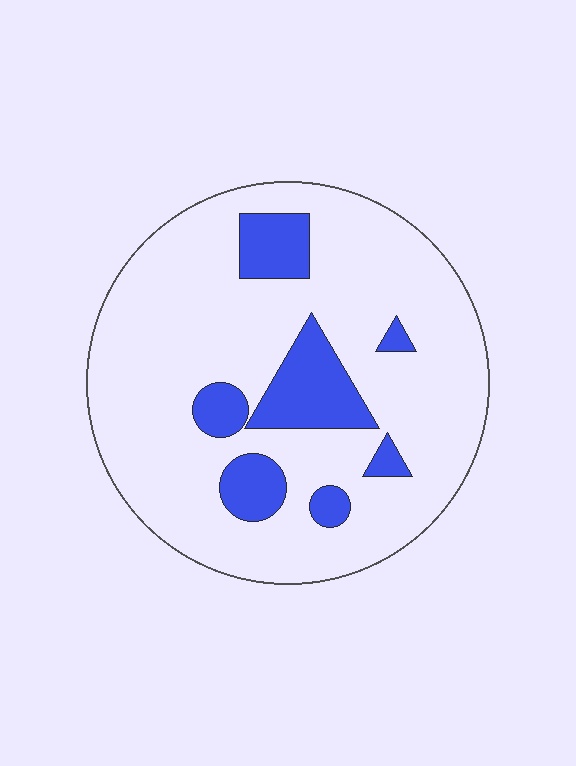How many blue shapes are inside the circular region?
7.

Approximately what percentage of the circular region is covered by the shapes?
Approximately 15%.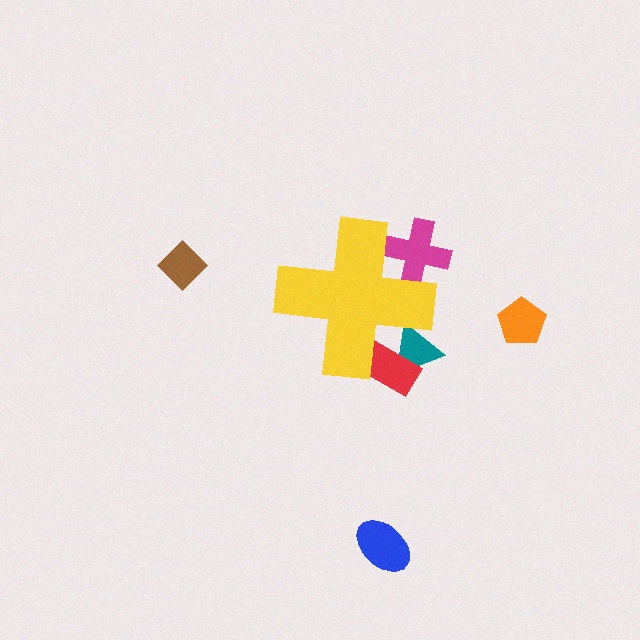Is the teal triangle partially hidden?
Yes, the teal triangle is partially hidden behind the yellow cross.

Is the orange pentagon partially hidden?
No, the orange pentagon is fully visible.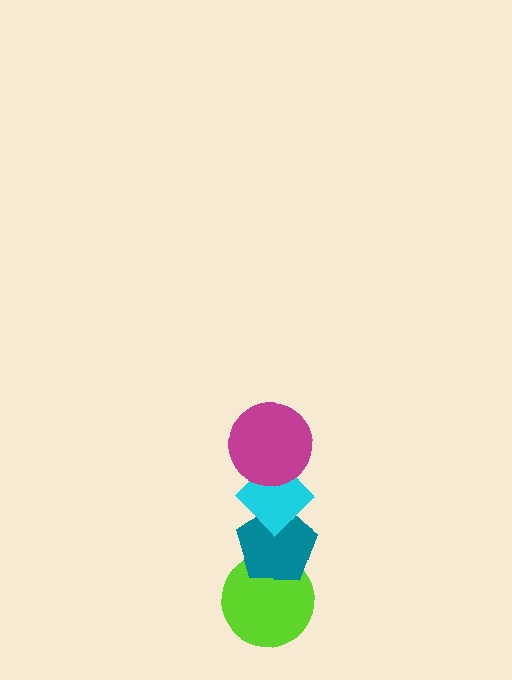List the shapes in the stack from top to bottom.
From top to bottom: the magenta circle, the cyan diamond, the teal pentagon, the lime circle.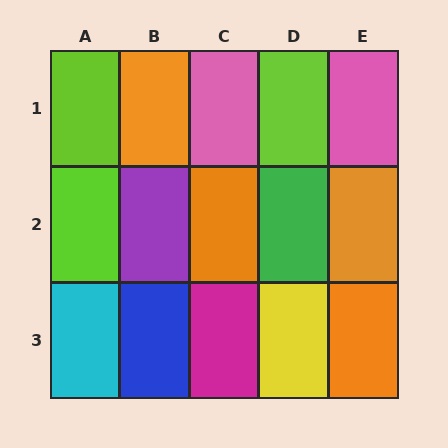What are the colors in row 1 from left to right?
Lime, orange, pink, lime, pink.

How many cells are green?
1 cell is green.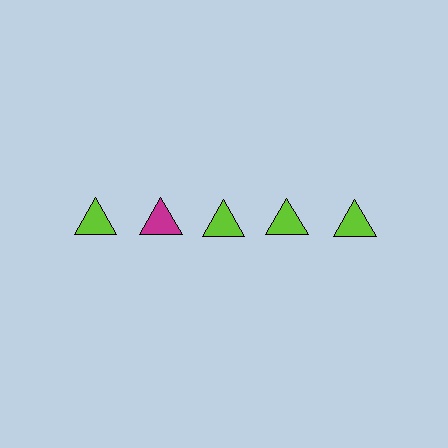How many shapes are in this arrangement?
There are 5 shapes arranged in a grid pattern.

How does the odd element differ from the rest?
It has a different color: magenta instead of lime.